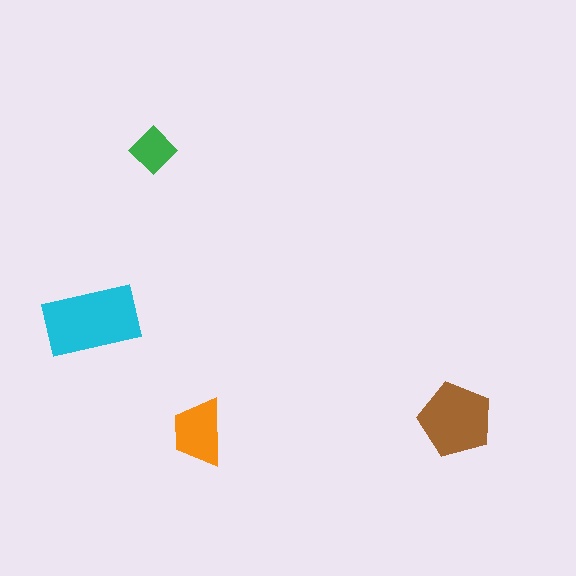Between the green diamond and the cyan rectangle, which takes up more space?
The cyan rectangle.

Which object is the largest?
The cyan rectangle.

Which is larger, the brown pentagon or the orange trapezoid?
The brown pentagon.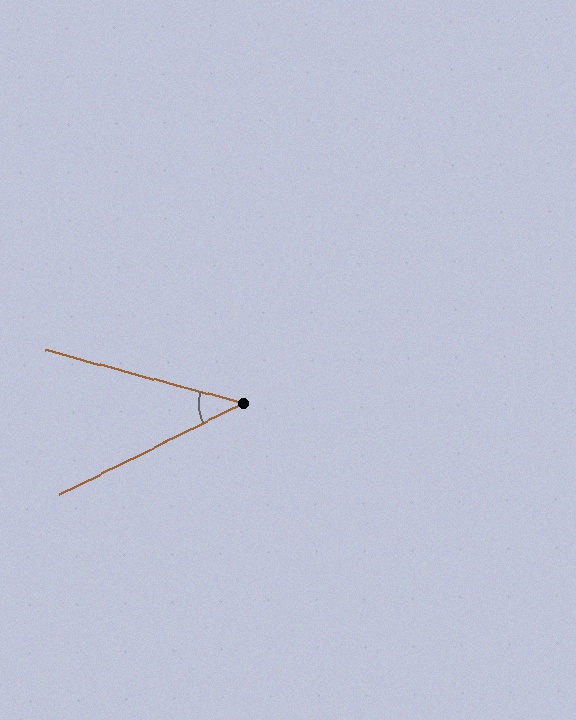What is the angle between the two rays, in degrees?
Approximately 42 degrees.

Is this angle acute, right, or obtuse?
It is acute.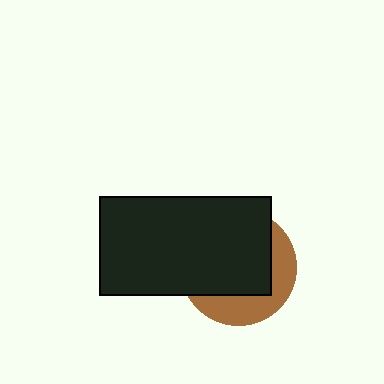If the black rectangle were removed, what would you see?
You would see the complete brown circle.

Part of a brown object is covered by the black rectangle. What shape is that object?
It is a circle.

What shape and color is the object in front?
The object in front is a black rectangle.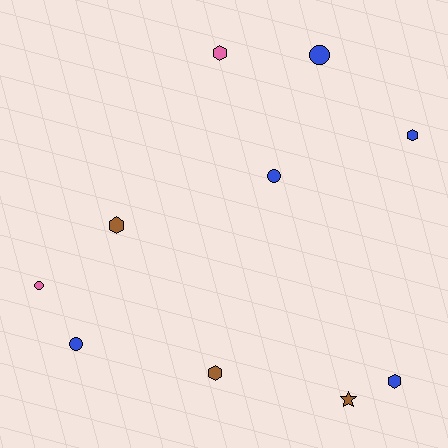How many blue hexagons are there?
There are 2 blue hexagons.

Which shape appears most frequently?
Hexagon, with 5 objects.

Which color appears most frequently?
Blue, with 5 objects.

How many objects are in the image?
There are 10 objects.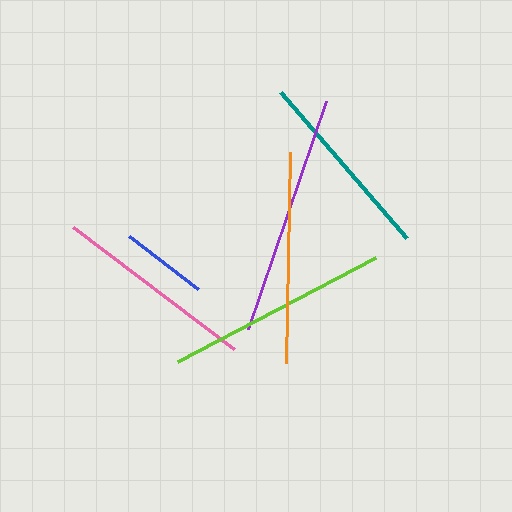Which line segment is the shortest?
The blue line is the shortest at approximately 87 pixels.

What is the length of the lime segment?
The lime segment is approximately 224 pixels long.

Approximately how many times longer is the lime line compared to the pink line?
The lime line is approximately 1.1 times the length of the pink line.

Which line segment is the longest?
The purple line is the longest at approximately 241 pixels.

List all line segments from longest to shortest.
From longest to shortest: purple, lime, orange, pink, teal, blue.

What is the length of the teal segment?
The teal segment is approximately 193 pixels long.